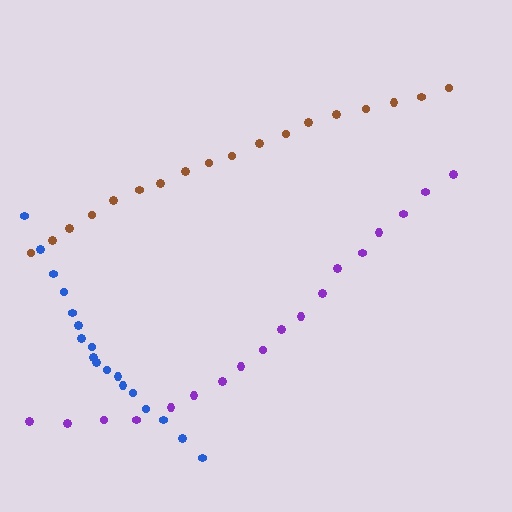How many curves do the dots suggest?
There are 3 distinct paths.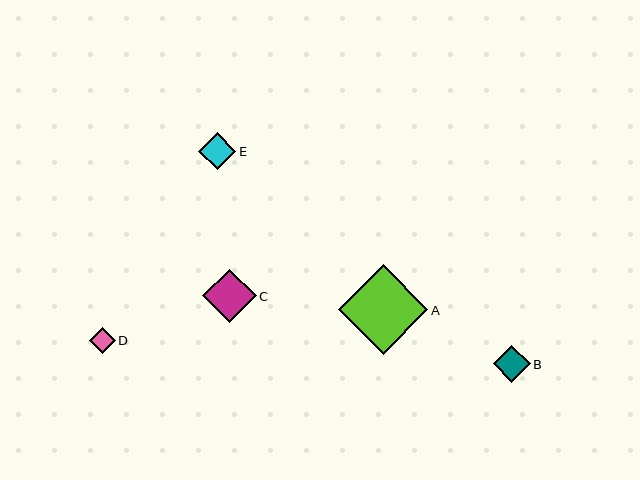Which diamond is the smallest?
Diamond D is the smallest with a size of approximately 26 pixels.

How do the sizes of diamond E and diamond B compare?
Diamond E and diamond B are approximately the same size.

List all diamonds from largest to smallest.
From largest to smallest: A, C, E, B, D.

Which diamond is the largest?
Diamond A is the largest with a size of approximately 89 pixels.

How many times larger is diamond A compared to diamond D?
Diamond A is approximately 3.4 times the size of diamond D.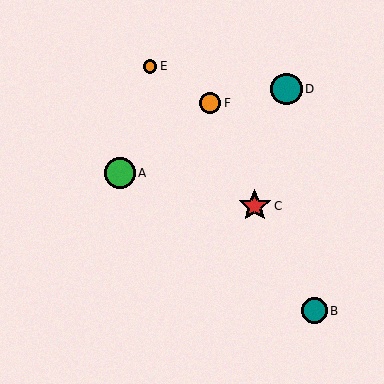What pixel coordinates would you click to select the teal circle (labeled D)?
Click at (286, 89) to select the teal circle D.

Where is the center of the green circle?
The center of the green circle is at (120, 173).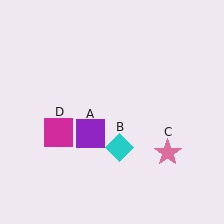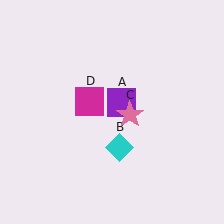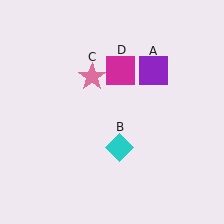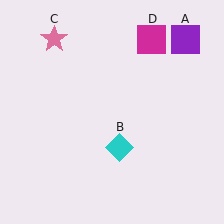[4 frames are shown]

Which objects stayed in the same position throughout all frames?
Cyan diamond (object B) remained stationary.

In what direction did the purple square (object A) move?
The purple square (object A) moved up and to the right.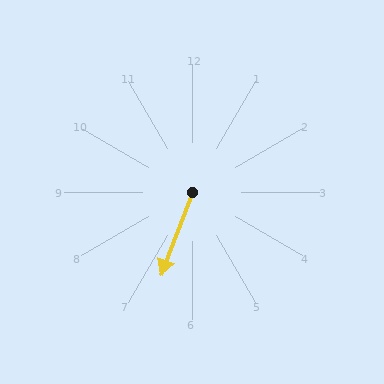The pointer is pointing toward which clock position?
Roughly 7 o'clock.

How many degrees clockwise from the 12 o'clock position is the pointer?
Approximately 201 degrees.